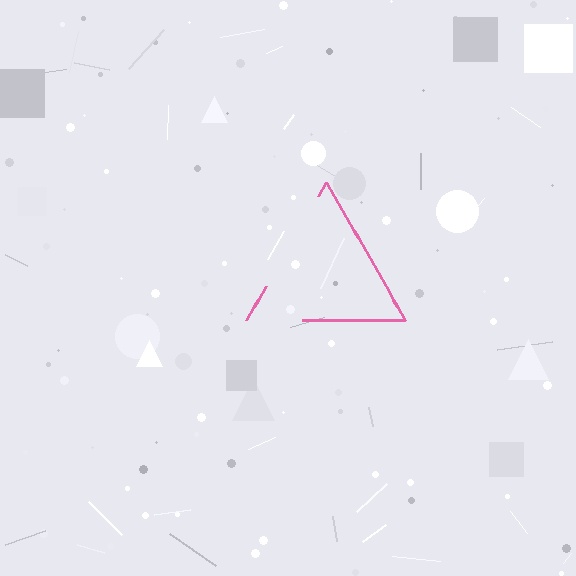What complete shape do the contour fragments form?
The contour fragments form a triangle.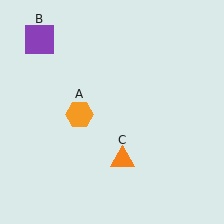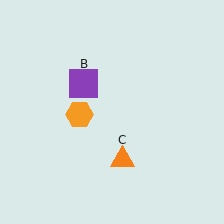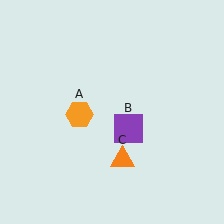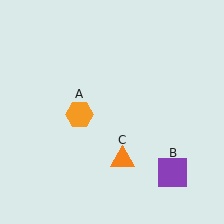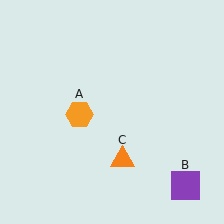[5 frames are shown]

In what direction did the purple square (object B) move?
The purple square (object B) moved down and to the right.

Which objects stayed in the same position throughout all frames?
Orange hexagon (object A) and orange triangle (object C) remained stationary.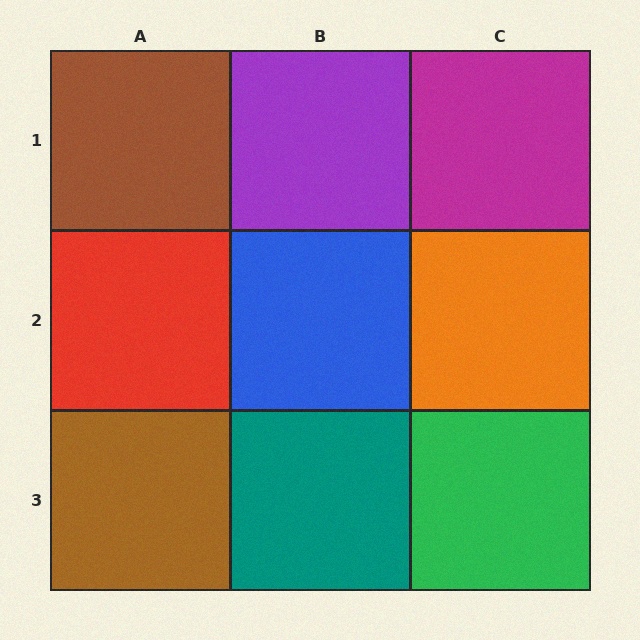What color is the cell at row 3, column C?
Green.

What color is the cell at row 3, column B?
Teal.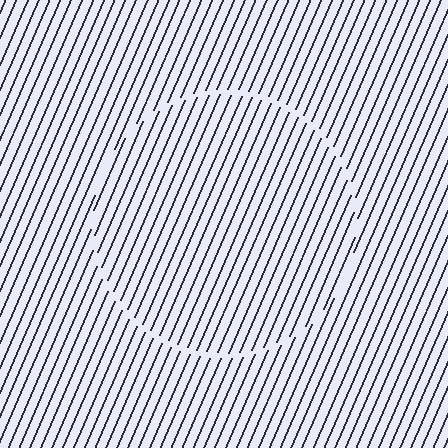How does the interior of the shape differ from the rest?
The interior of the shape contains the same grating, shifted by half a period — the contour is defined by the phase discontinuity where line-ends from the inner and outer gratings abut.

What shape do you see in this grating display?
An illusory circle. The interior of the shape contains the same grating, shifted by half a period — the contour is defined by the phase discontinuity where line-ends from the inner and outer gratings abut.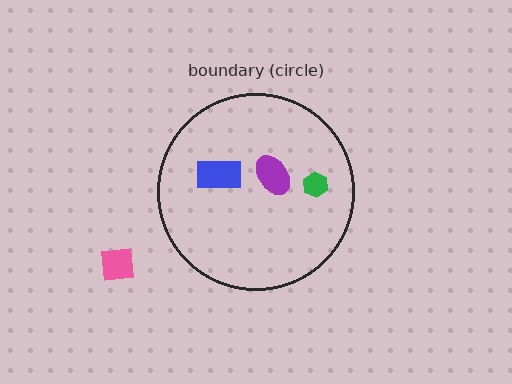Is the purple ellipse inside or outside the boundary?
Inside.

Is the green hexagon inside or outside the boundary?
Inside.